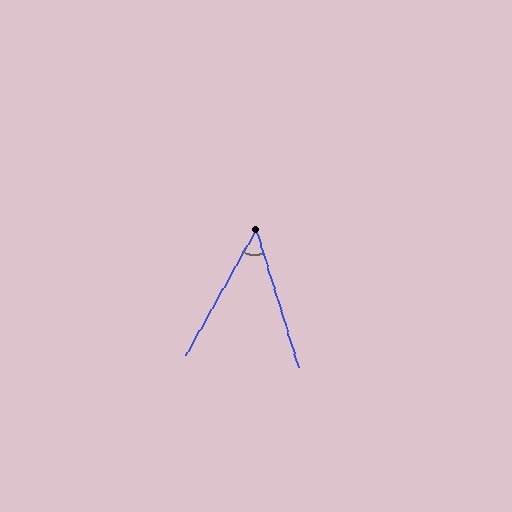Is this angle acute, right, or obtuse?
It is acute.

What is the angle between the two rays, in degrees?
Approximately 46 degrees.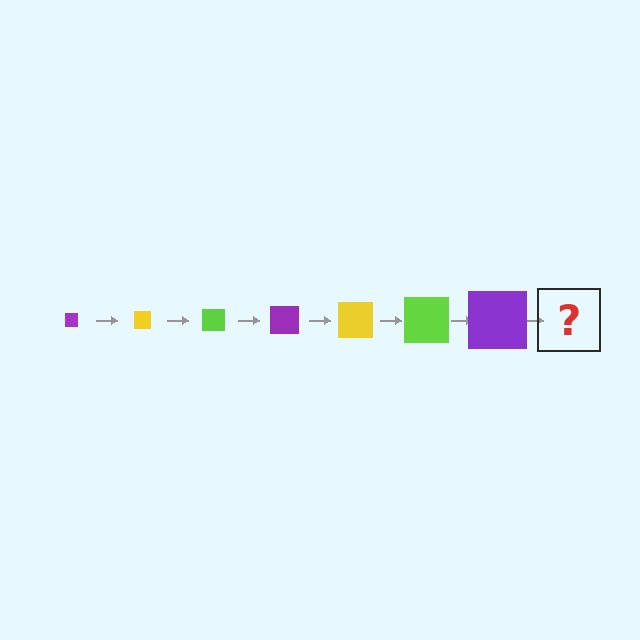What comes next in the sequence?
The next element should be a yellow square, larger than the previous one.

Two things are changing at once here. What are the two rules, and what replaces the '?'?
The two rules are that the square grows larger each step and the color cycles through purple, yellow, and lime. The '?' should be a yellow square, larger than the previous one.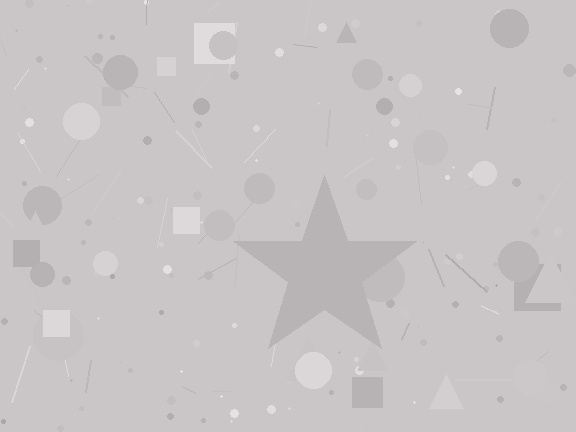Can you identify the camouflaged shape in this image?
The camouflaged shape is a star.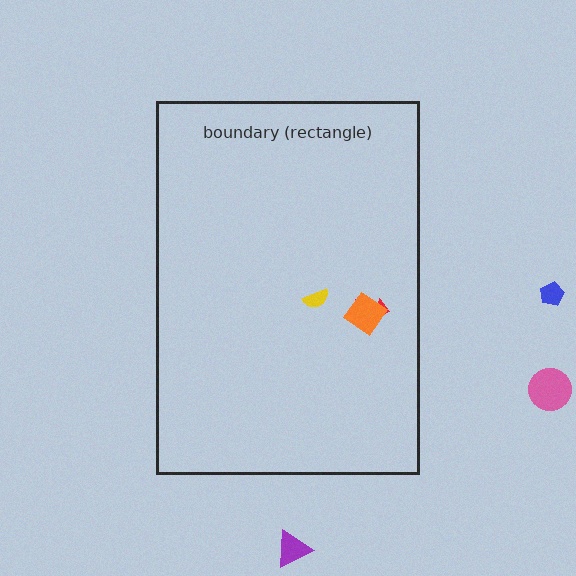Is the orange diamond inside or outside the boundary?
Inside.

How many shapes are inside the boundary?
3 inside, 3 outside.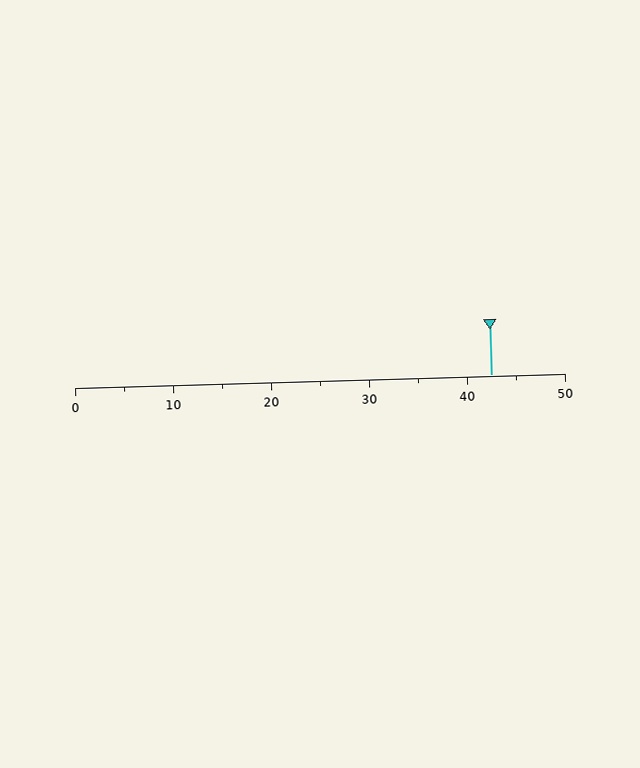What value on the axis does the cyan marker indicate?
The marker indicates approximately 42.5.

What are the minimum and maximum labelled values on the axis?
The axis runs from 0 to 50.